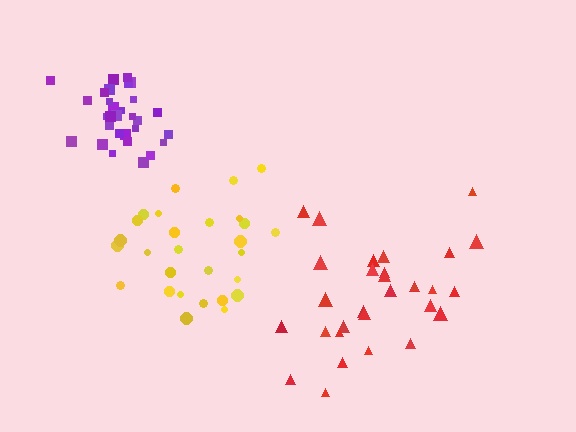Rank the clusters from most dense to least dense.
purple, yellow, red.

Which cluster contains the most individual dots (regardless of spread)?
Purple (31).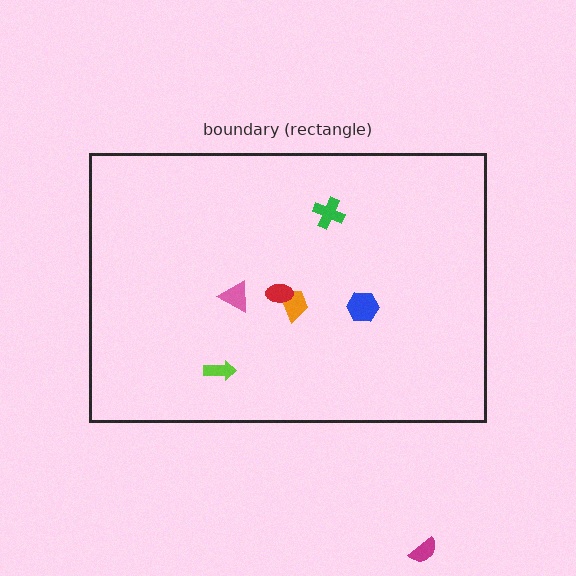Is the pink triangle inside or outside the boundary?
Inside.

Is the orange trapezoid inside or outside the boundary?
Inside.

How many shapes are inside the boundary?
6 inside, 1 outside.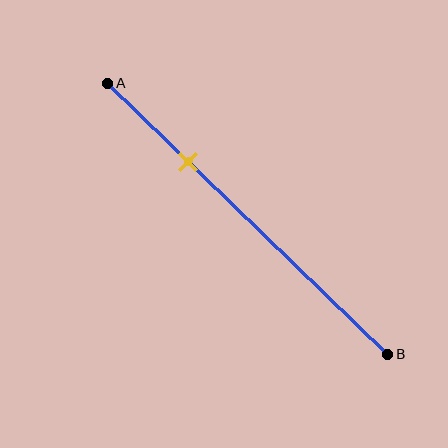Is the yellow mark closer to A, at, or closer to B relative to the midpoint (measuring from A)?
The yellow mark is closer to point A than the midpoint of segment AB.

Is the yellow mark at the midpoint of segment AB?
No, the mark is at about 30% from A, not at the 50% midpoint.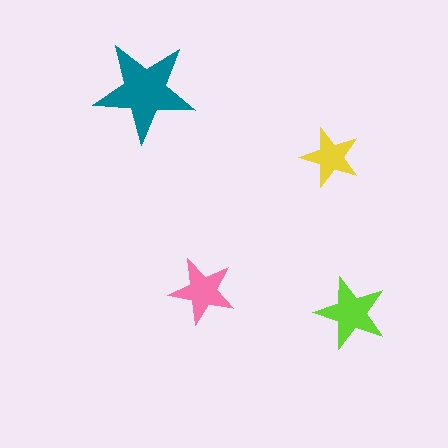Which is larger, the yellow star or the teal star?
The teal one.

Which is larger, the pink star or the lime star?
The lime one.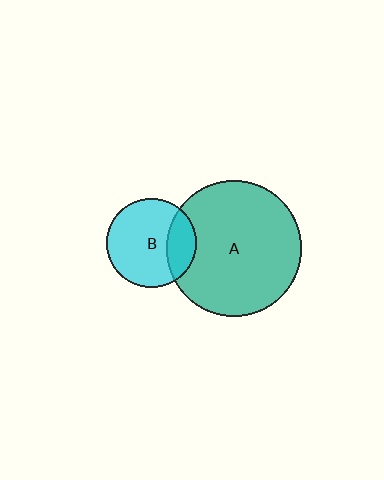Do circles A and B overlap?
Yes.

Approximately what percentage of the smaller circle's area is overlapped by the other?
Approximately 25%.